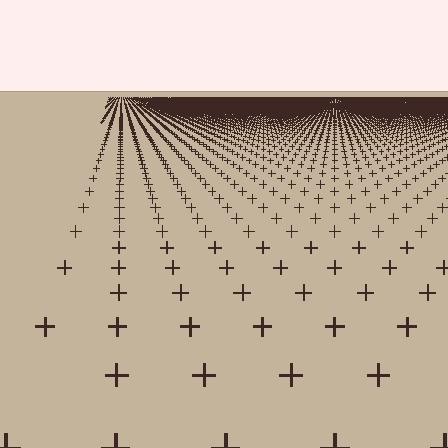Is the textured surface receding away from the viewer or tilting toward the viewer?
The surface is receding away from the viewer. Texture elements get smaller and denser toward the top.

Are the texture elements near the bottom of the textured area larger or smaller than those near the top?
Larger. Near the bottom, elements are closer to the viewer and appear at a bigger on-screen size.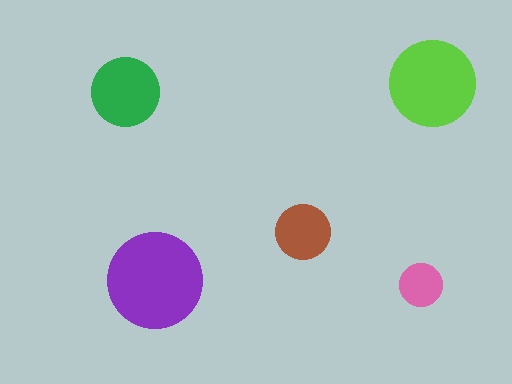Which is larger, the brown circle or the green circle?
The green one.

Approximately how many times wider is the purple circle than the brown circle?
About 1.5 times wider.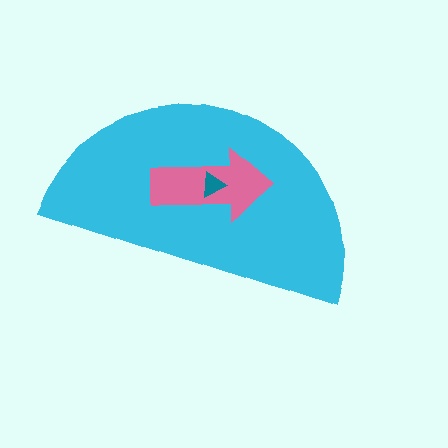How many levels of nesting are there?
3.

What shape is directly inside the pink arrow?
The teal triangle.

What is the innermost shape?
The teal triangle.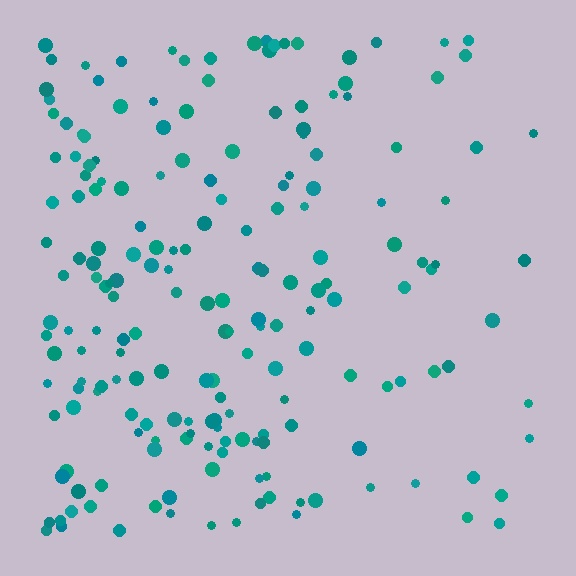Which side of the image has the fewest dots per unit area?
The right.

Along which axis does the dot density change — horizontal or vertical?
Horizontal.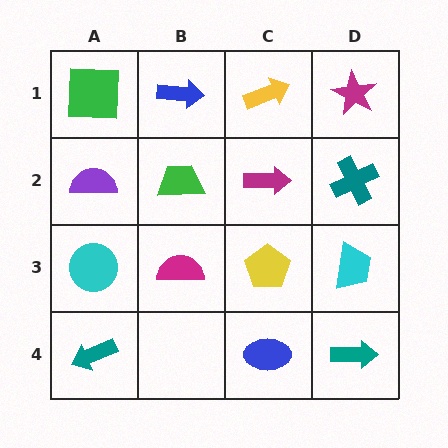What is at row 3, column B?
A magenta semicircle.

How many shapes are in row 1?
4 shapes.